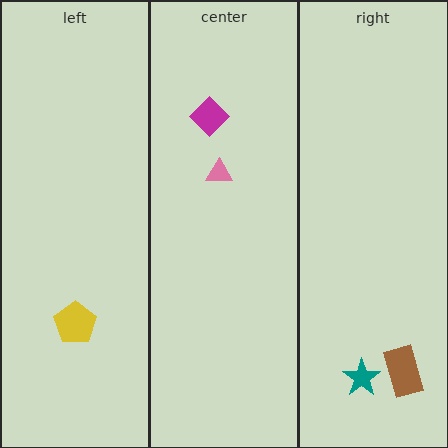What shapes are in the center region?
The pink triangle, the magenta diamond.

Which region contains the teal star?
The right region.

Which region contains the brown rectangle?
The right region.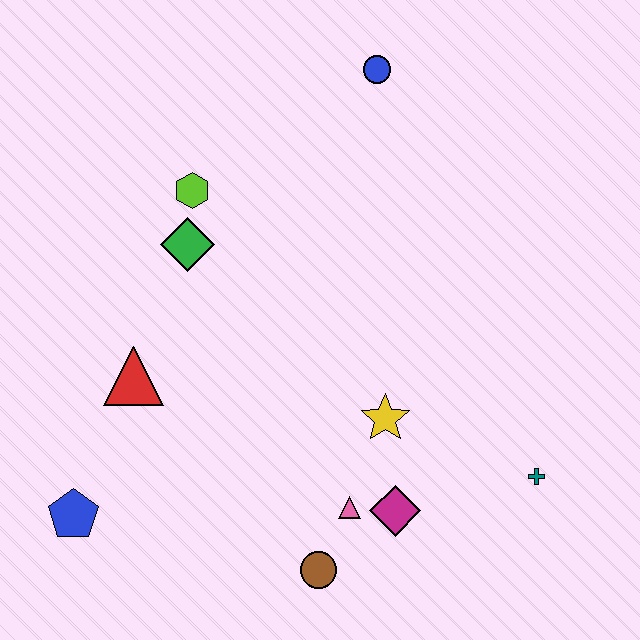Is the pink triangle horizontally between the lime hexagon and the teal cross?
Yes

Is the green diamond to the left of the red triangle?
No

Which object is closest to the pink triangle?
The magenta diamond is closest to the pink triangle.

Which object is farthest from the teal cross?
The blue pentagon is farthest from the teal cross.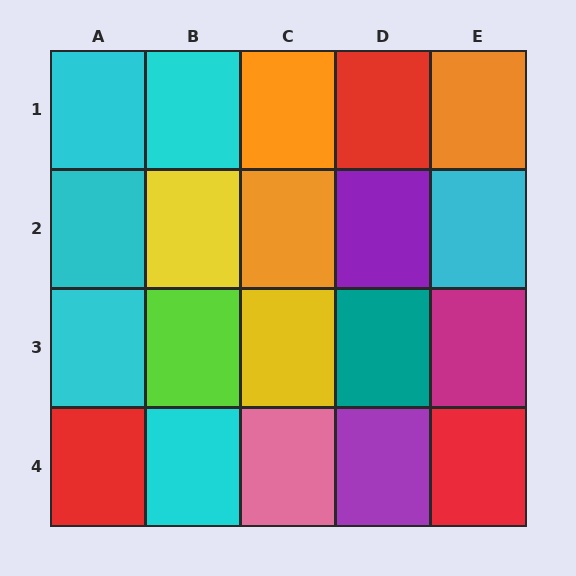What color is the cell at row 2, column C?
Orange.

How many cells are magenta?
1 cell is magenta.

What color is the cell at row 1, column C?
Orange.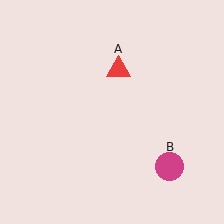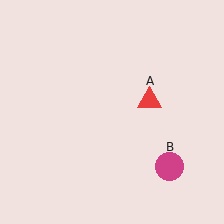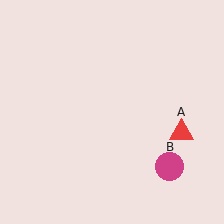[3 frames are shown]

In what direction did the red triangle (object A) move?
The red triangle (object A) moved down and to the right.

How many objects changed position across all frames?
1 object changed position: red triangle (object A).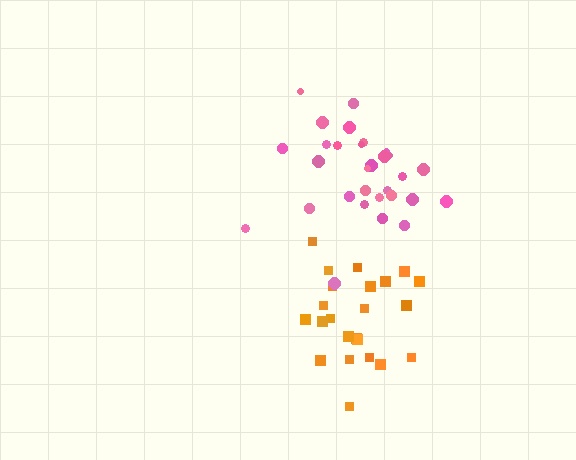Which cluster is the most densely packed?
Pink.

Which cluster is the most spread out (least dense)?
Orange.